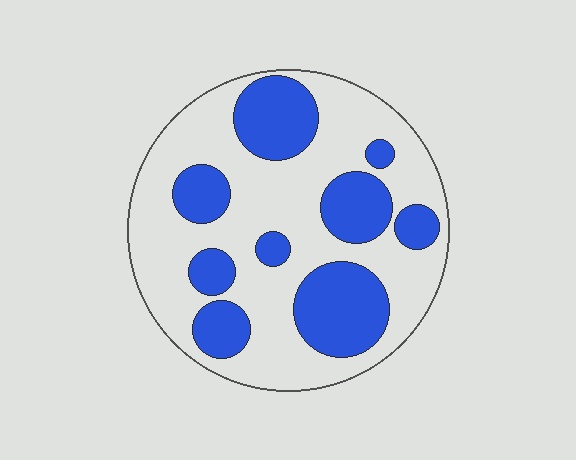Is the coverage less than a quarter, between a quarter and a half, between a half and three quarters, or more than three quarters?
Between a quarter and a half.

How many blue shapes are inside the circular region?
9.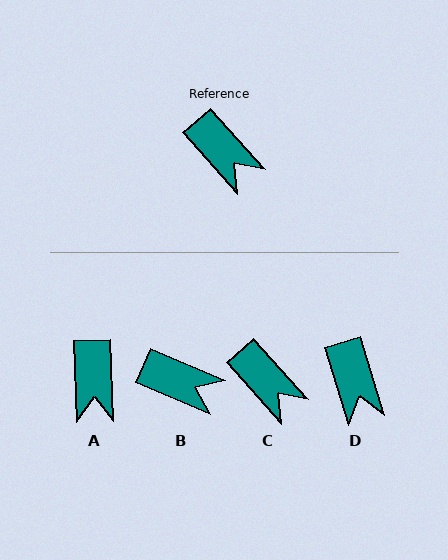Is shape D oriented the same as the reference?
No, it is off by about 25 degrees.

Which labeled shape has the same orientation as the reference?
C.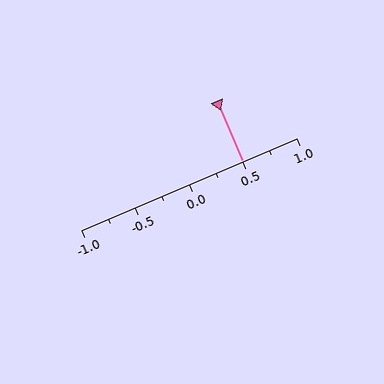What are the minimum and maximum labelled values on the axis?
The axis runs from -1.0 to 1.0.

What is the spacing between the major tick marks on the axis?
The major ticks are spaced 0.5 apart.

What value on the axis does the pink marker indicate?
The marker indicates approximately 0.5.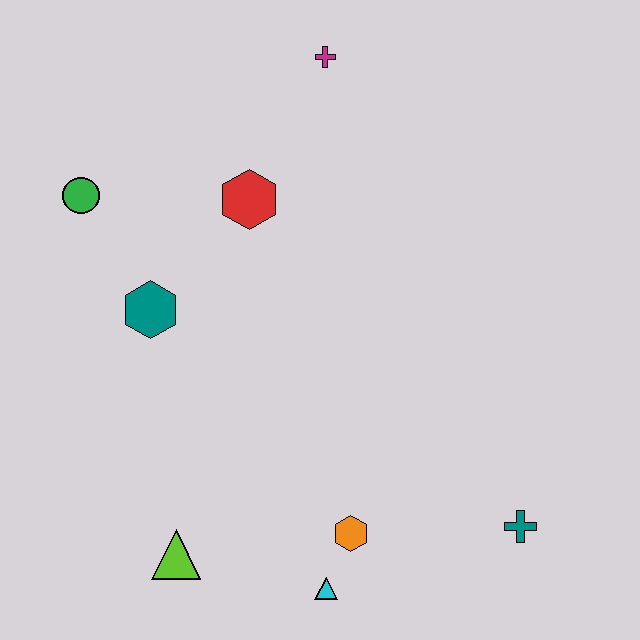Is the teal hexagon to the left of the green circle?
No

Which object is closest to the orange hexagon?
The cyan triangle is closest to the orange hexagon.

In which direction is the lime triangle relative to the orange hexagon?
The lime triangle is to the left of the orange hexagon.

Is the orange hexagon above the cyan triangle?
Yes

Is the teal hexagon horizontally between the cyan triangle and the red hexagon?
No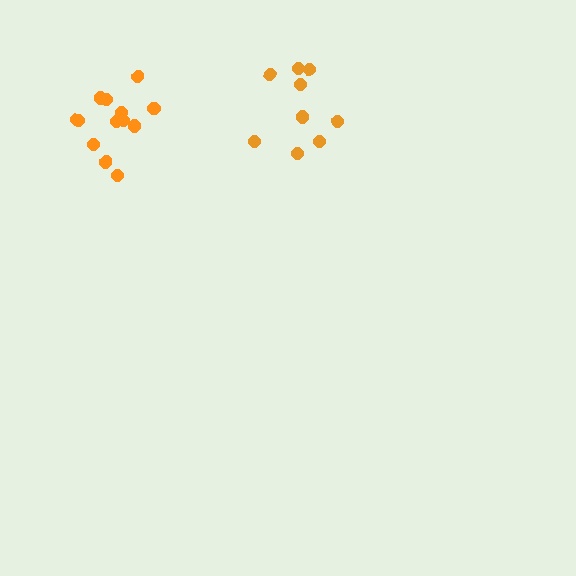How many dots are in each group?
Group 1: 9 dots, Group 2: 13 dots (22 total).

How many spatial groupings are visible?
There are 2 spatial groupings.